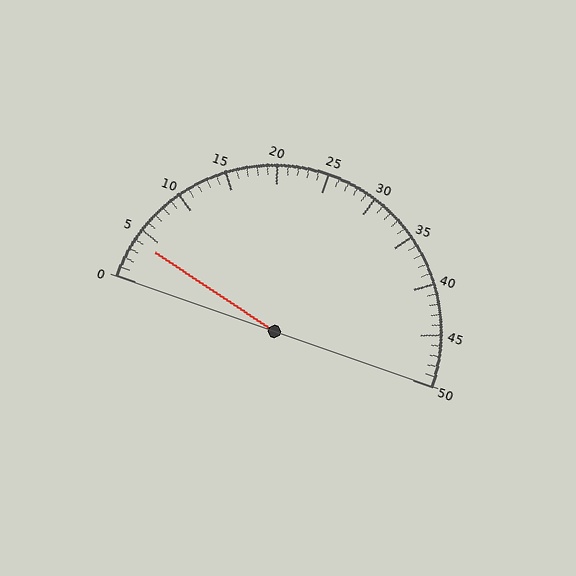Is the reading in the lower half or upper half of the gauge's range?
The reading is in the lower half of the range (0 to 50).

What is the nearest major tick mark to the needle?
The nearest major tick mark is 5.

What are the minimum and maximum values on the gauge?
The gauge ranges from 0 to 50.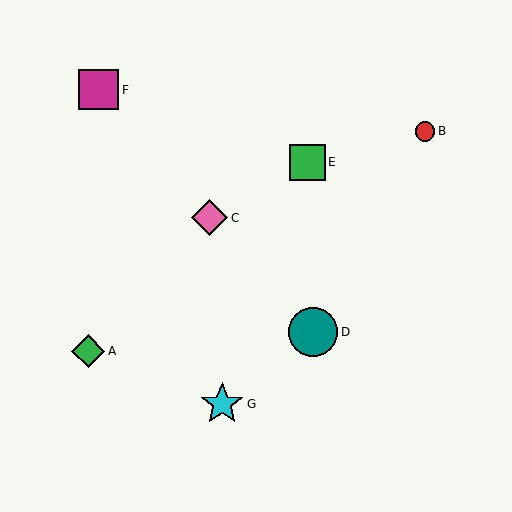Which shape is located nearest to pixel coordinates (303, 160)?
The green square (labeled E) at (307, 162) is nearest to that location.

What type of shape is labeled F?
Shape F is a magenta square.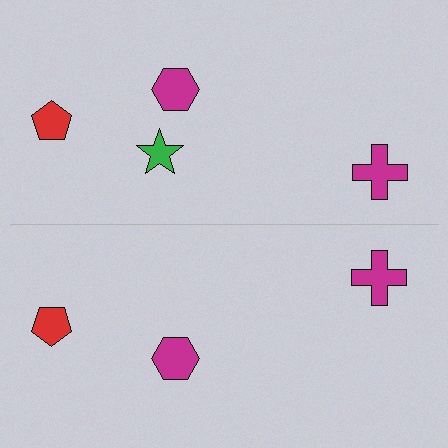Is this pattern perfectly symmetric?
No, the pattern is not perfectly symmetric. A green star is missing from the bottom side.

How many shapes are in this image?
There are 7 shapes in this image.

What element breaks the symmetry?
A green star is missing from the bottom side.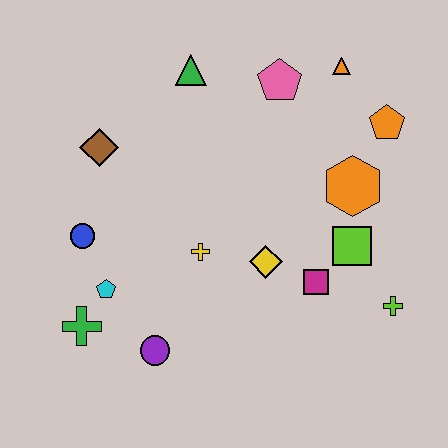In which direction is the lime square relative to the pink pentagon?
The lime square is below the pink pentagon.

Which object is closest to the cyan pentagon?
The green cross is closest to the cyan pentagon.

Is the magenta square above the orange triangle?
No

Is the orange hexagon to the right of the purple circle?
Yes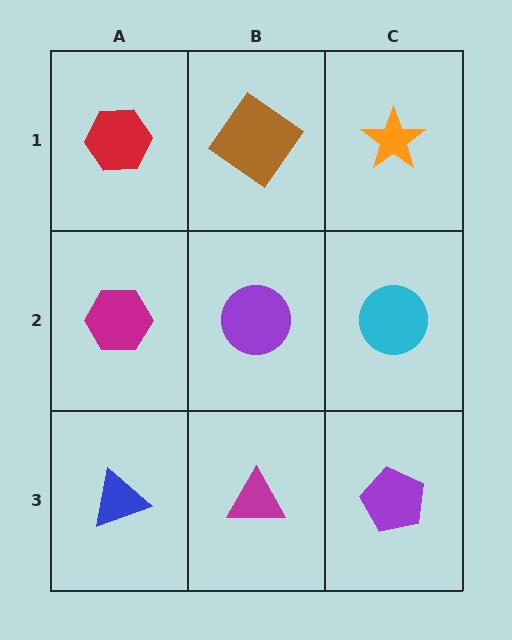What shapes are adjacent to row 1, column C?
A cyan circle (row 2, column C), a brown diamond (row 1, column B).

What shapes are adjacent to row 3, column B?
A purple circle (row 2, column B), a blue triangle (row 3, column A), a purple pentagon (row 3, column C).